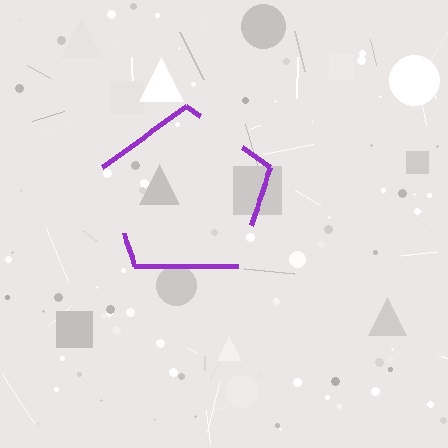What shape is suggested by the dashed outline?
The dashed outline suggests a pentagon.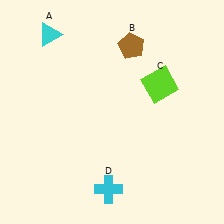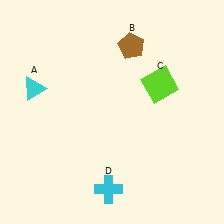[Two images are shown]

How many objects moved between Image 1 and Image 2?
1 object moved between the two images.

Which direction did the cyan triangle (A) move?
The cyan triangle (A) moved down.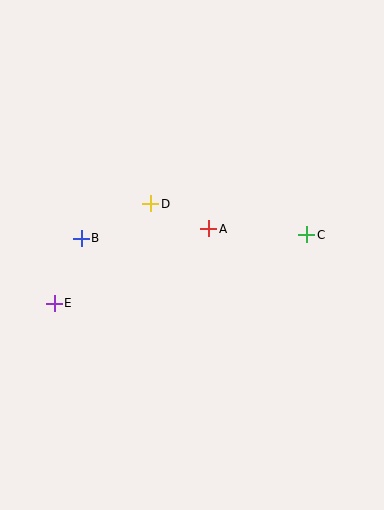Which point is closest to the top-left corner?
Point B is closest to the top-left corner.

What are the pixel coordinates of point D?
Point D is at (150, 204).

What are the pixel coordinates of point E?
Point E is at (54, 303).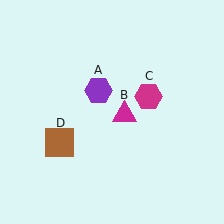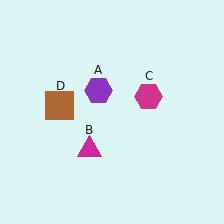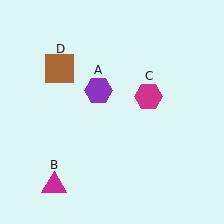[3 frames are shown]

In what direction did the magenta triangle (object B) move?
The magenta triangle (object B) moved down and to the left.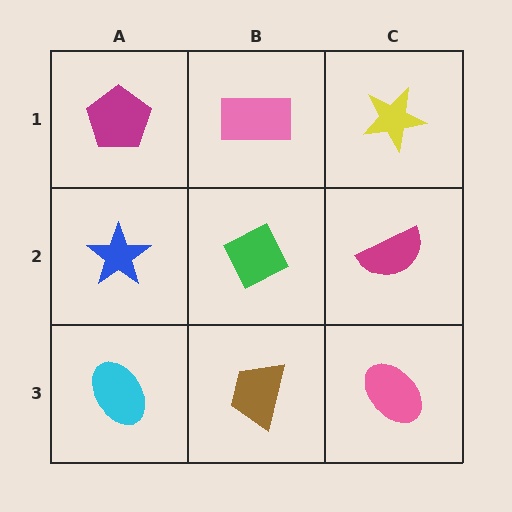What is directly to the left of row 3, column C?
A brown trapezoid.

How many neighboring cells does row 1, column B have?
3.